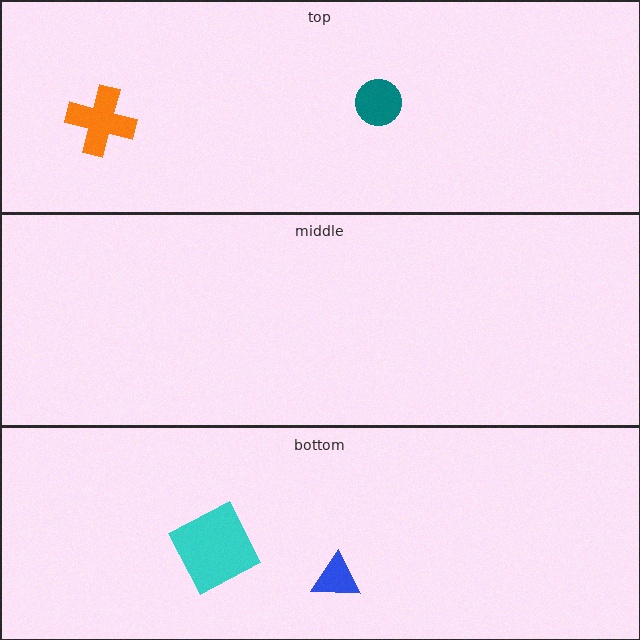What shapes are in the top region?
The teal circle, the orange cross.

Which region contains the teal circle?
The top region.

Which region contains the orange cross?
The top region.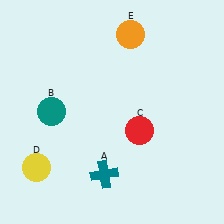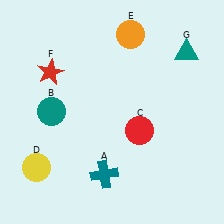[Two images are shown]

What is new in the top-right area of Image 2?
A teal triangle (G) was added in the top-right area of Image 2.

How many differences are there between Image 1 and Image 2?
There are 2 differences between the two images.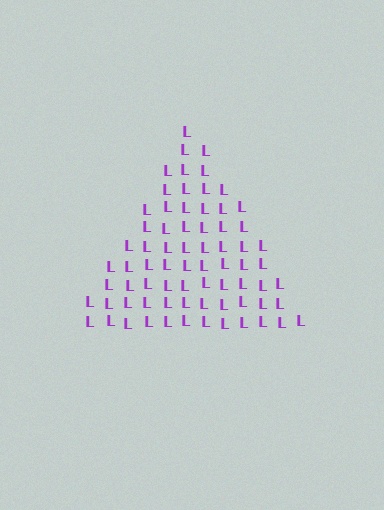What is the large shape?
The large shape is a triangle.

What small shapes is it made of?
It is made of small letter L's.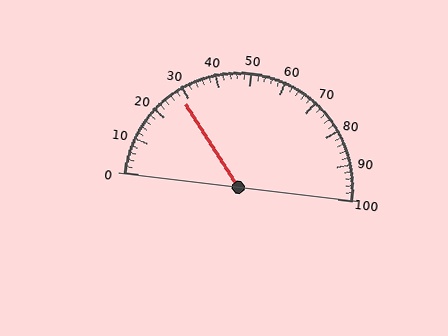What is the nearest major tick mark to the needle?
The nearest major tick mark is 30.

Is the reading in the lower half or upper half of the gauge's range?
The reading is in the lower half of the range (0 to 100).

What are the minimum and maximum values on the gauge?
The gauge ranges from 0 to 100.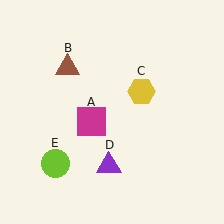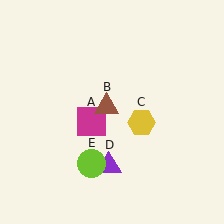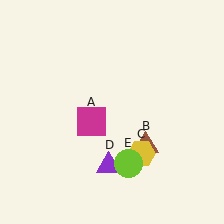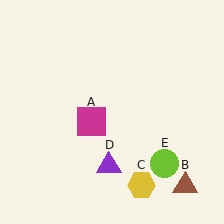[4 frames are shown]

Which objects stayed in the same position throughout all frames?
Magenta square (object A) and purple triangle (object D) remained stationary.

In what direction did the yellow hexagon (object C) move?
The yellow hexagon (object C) moved down.